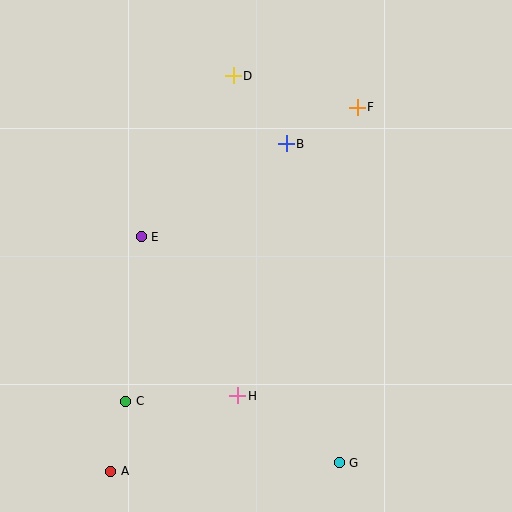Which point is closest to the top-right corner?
Point F is closest to the top-right corner.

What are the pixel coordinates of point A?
Point A is at (111, 471).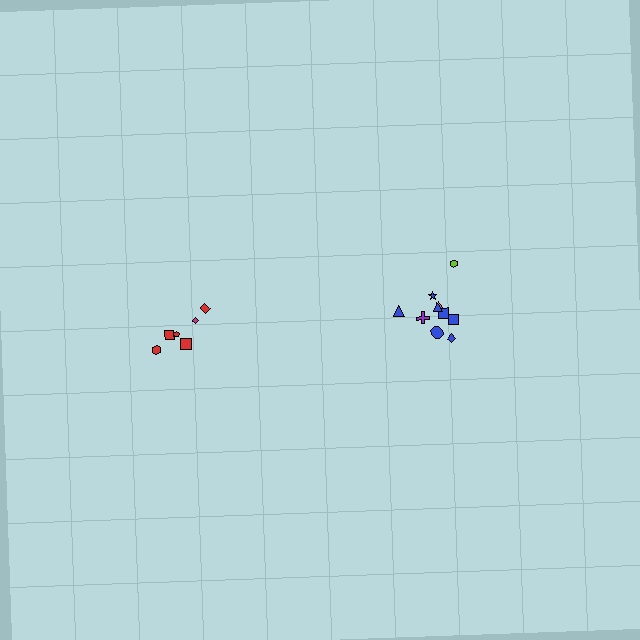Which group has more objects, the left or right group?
The right group.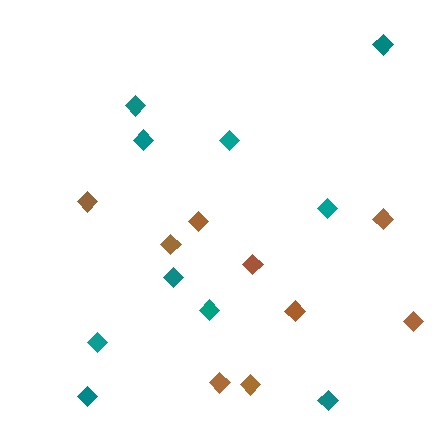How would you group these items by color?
There are 2 groups: one group of brown diamonds (9) and one group of teal diamonds (10).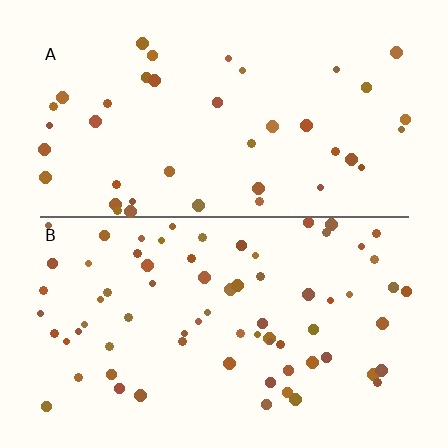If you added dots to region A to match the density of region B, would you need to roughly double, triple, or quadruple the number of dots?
Approximately double.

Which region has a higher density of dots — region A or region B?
B (the bottom).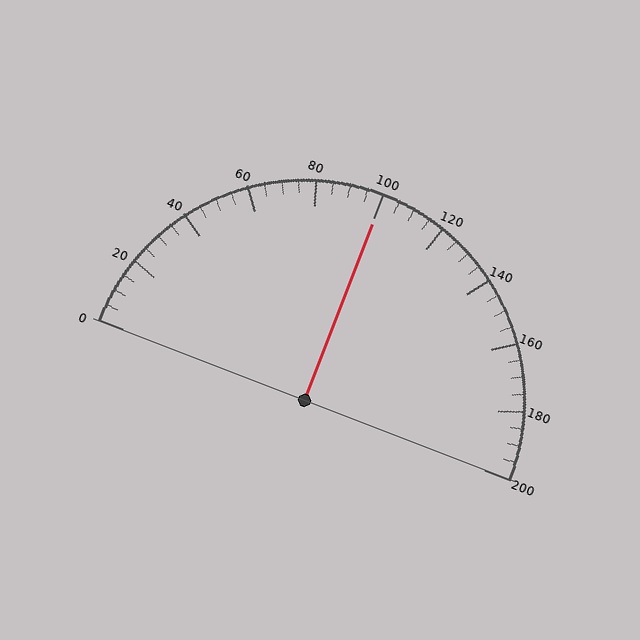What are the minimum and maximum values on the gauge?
The gauge ranges from 0 to 200.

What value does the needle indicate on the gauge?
The needle indicates approximately 100.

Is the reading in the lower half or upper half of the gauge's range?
The reading is in the upper half of the range (0 to 200).